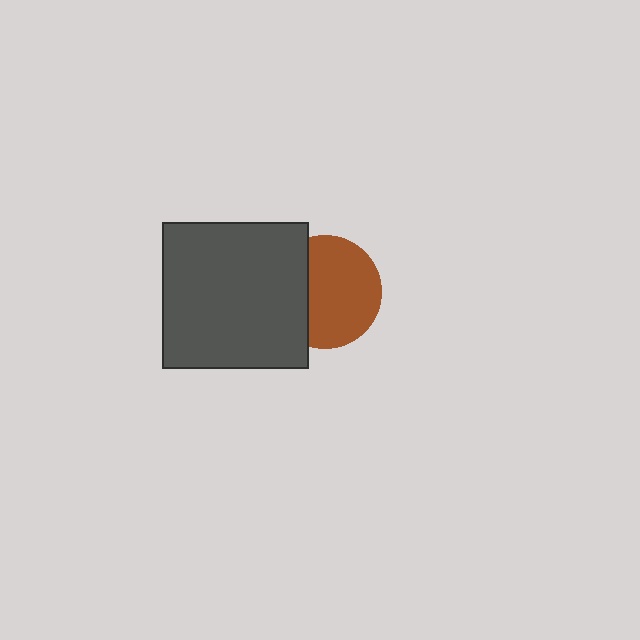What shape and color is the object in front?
The object in front is a dark gray square.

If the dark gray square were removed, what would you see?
You would see the complete brown circle.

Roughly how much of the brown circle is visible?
Most of it is visible (roughly 67%).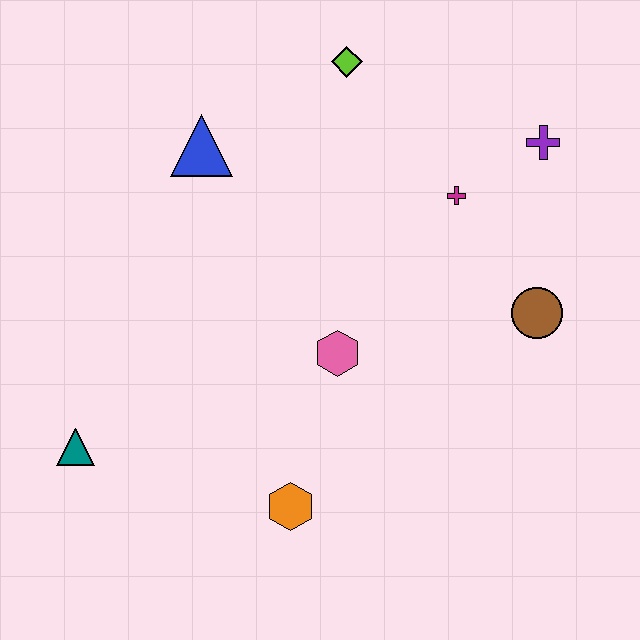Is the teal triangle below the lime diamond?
Yes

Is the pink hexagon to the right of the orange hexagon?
Yes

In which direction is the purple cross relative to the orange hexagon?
The purple cross is above the orange hexagon.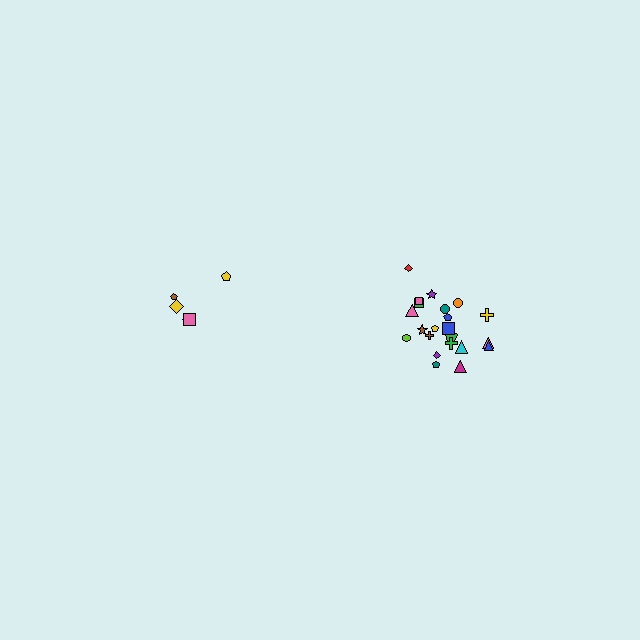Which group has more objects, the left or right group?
The right group.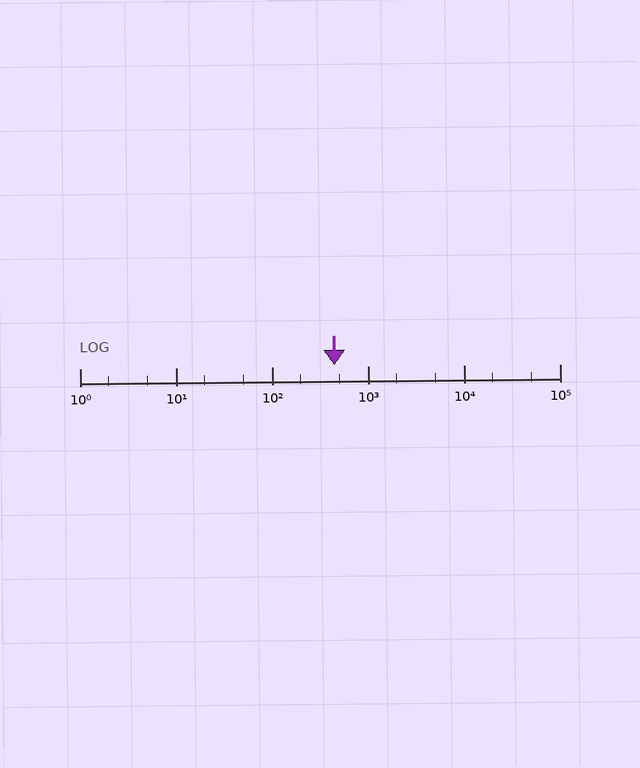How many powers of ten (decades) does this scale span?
The scale spans 5 decades, from 1 to 100000.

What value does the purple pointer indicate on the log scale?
The pointer indicates approximately 450.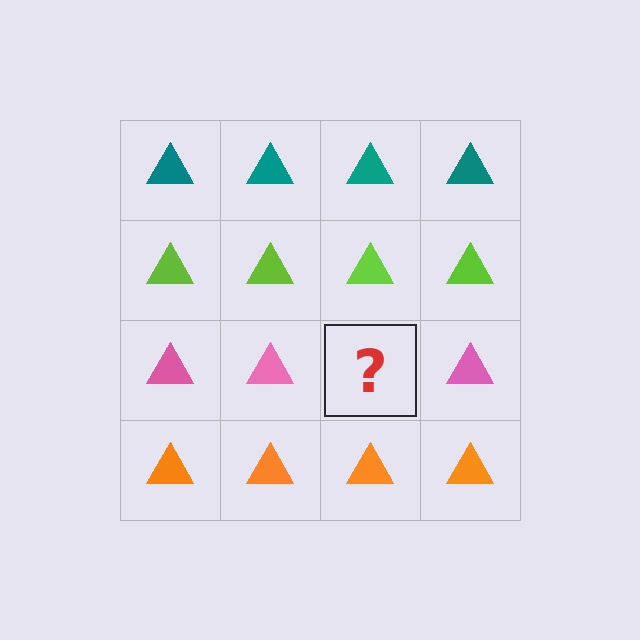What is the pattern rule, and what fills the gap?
The rule is that each row has a consistent color. The gap should be filled with a pink triangle.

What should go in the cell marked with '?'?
The missing cell should contain a pink triangle.